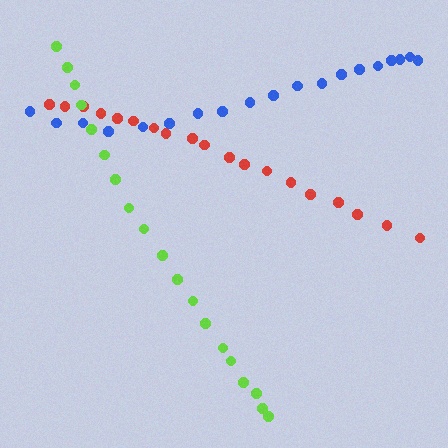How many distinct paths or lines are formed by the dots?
There are 3 distinct paths.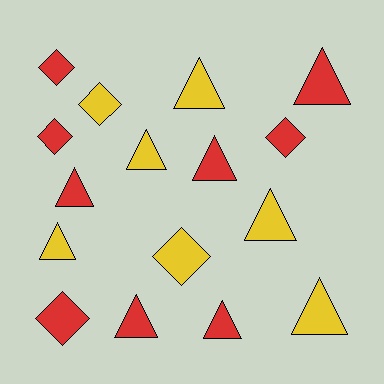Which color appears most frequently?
Red, with 9 objects.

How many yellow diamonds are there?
There are 2 yellow diamonds.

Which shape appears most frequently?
Triangle, with 10 objects.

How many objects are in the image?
There are 16 objects.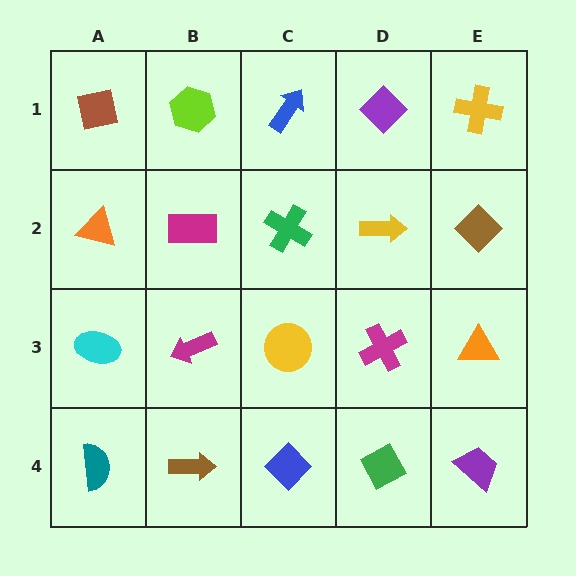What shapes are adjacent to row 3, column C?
A green cross (row 2, column C), a blue diamond (row 4, column C), a magenta arrow (row 3, column B), a magenta cross (row 3, column D).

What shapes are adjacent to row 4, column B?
A magenta arrow (row 3, column B), a teal semicircle (row 4, column A), a blue diamond (row 4, column C).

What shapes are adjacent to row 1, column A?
An orange triangle (row 2, column A), a lime hexagon (row 1, column B).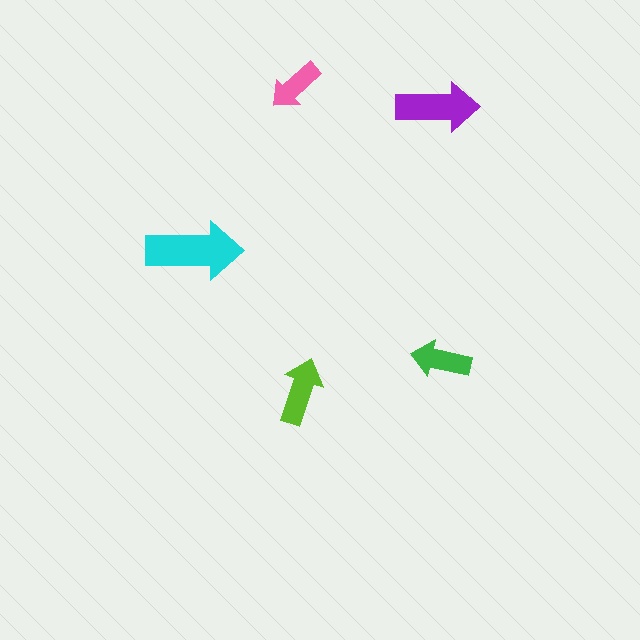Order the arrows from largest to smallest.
the cyan one, the purple one, the lime one, the green one, the pink one.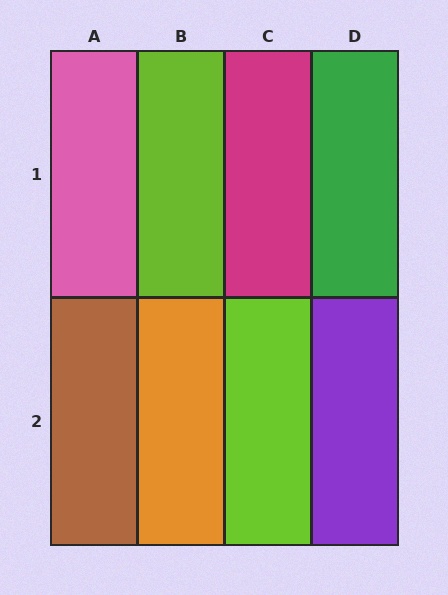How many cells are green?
1 cell is green.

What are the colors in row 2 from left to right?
Brown, orange, lime, purple.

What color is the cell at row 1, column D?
Green.